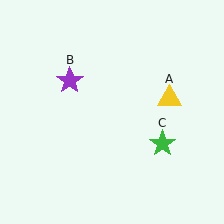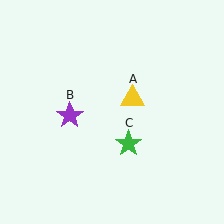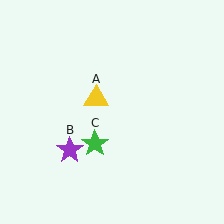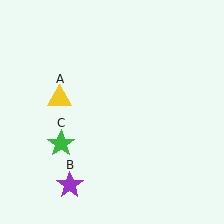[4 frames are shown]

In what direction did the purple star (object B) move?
The purple star (object B) moved down.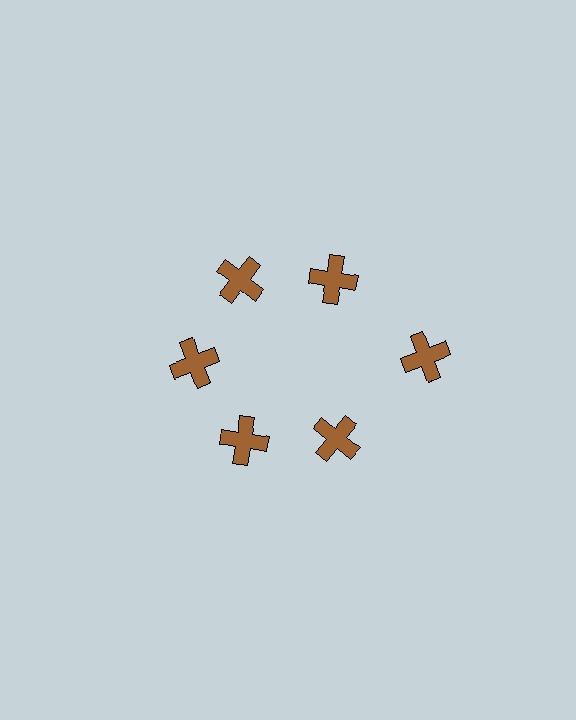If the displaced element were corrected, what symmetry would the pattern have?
It would have 6-fold rotational symmetry — the pattern would map onto itself every 60 degrees.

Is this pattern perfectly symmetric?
No. The 6 brown crosses are arranged in a ring, but one element near the 3 o'clock position is pushed outward from the center, breaking the 6-fold rotational symmetry.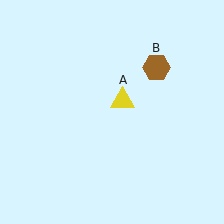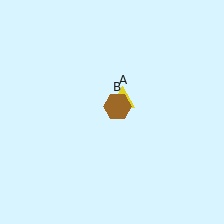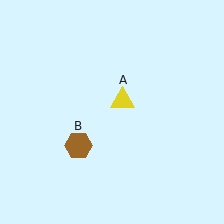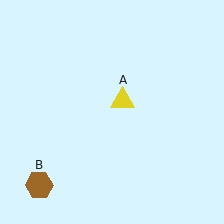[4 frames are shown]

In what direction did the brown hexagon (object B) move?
The brown hexagon (object B) moved down and to the left.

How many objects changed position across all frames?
1 object changed position: brown hexagon (object B).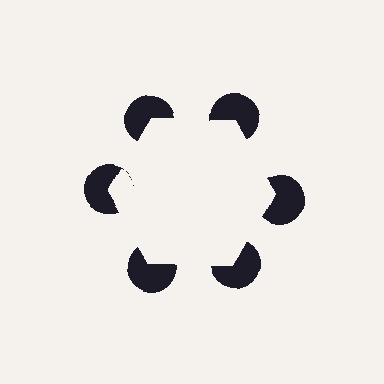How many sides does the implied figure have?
6 sides.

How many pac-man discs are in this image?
There are 6 — one at each vertex of the illusory hexagon.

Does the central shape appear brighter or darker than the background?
It typically appears slightly brighter than the background, even though no actual brightness change is drawn.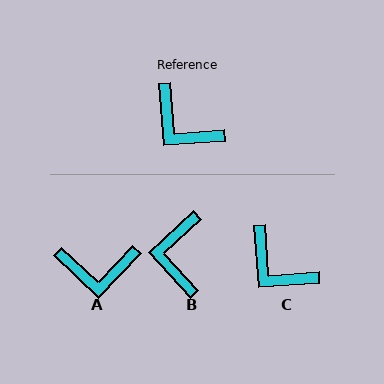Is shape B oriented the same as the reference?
No, it is off by about 52 degrees.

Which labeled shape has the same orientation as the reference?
C.